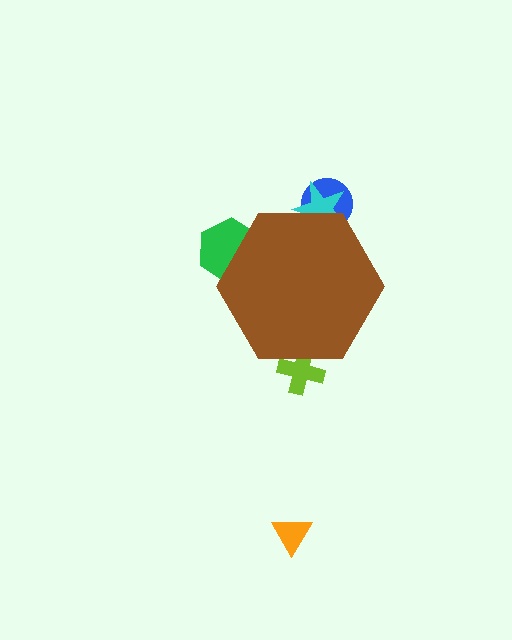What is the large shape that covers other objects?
A brown hexagon.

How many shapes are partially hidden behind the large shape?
4 shapes are partially hidden.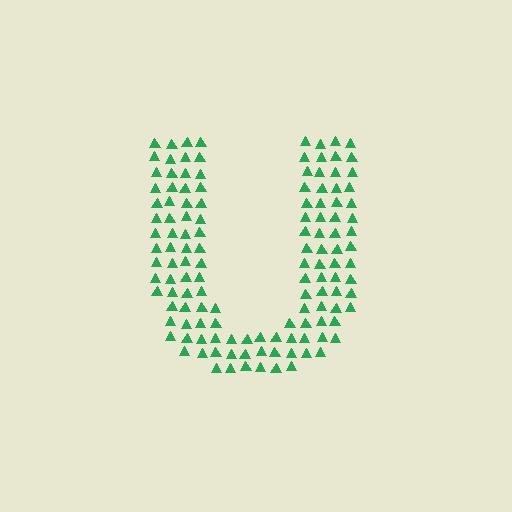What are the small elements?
The small elements are triangles.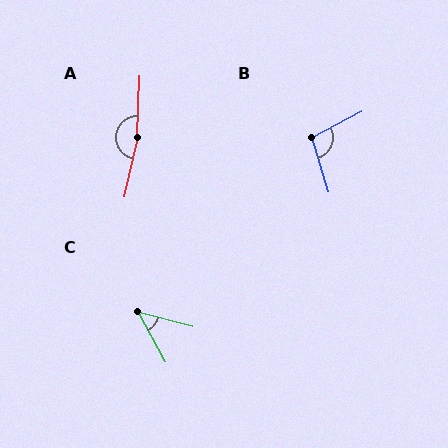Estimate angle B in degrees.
Approximately 101 degrees.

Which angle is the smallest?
C, at approximately 47 degrees.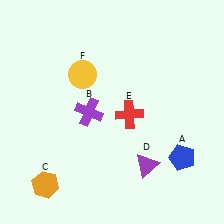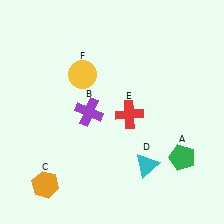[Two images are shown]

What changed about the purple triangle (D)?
In Image 1, D is purple. In Image 2, it changed to cyan.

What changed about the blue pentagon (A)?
In Image 1, A is blue. In Image 2, it changed to green.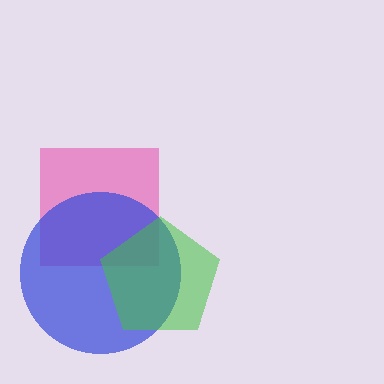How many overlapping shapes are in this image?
There are 3 overlapping shapes in the image.